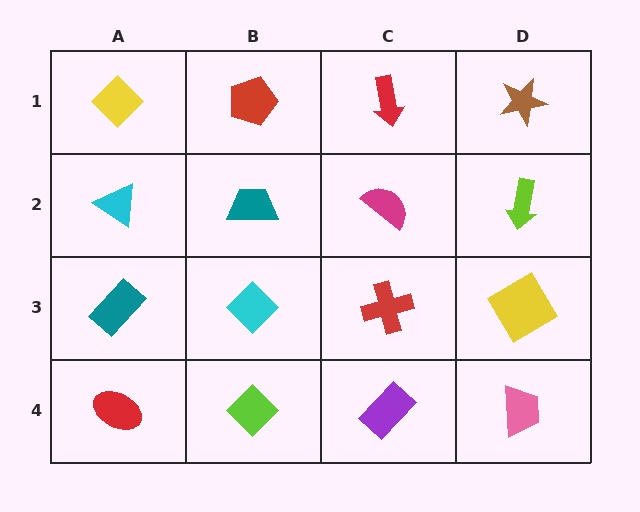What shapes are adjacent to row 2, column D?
A brown star (row 1, column D), a yellow square (row 3, column D), a magenta semicircle (row 2, column C).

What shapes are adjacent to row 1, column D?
A lime arrow (row 2, column D), a red arrow (row 1, column C).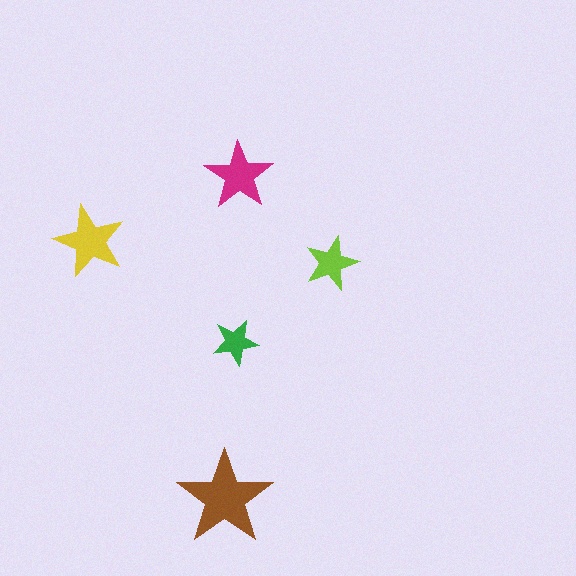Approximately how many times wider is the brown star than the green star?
About 2 times wider.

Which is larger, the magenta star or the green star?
The magenta one.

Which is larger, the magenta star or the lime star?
The magenta one.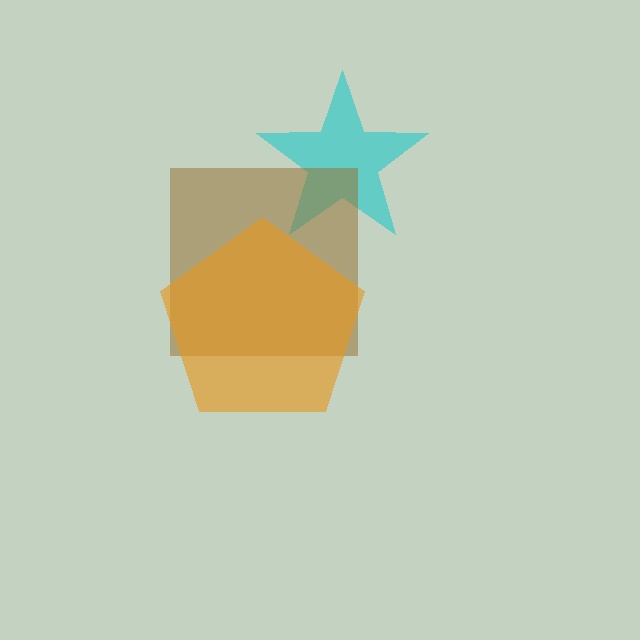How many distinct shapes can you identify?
There are 3 distinct shapes: a cyan star, a brown square, an orange pentagon.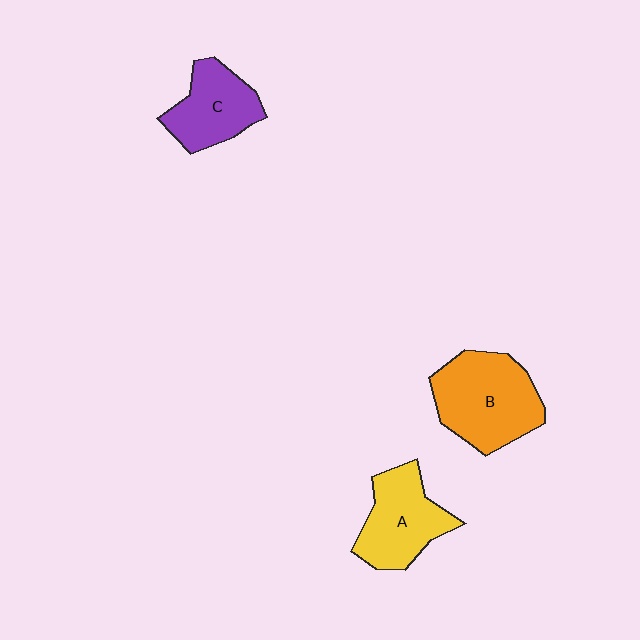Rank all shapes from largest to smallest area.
From largest to smallest: B (orange), A (yellow), C (purple).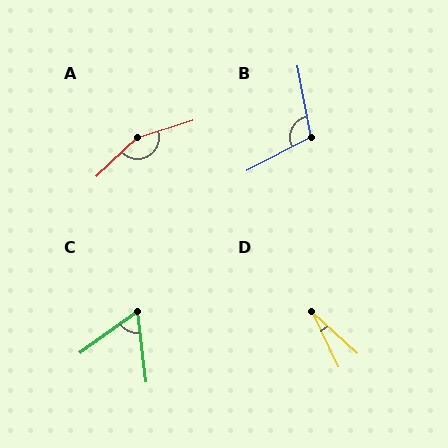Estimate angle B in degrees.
Approximately 107 degrees.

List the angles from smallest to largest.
D (22°), C (61°), B (107°), A (154°).